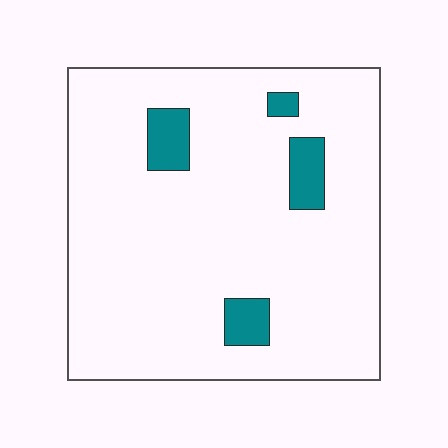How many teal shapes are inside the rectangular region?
4.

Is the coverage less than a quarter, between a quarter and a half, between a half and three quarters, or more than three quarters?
Less than a quarter.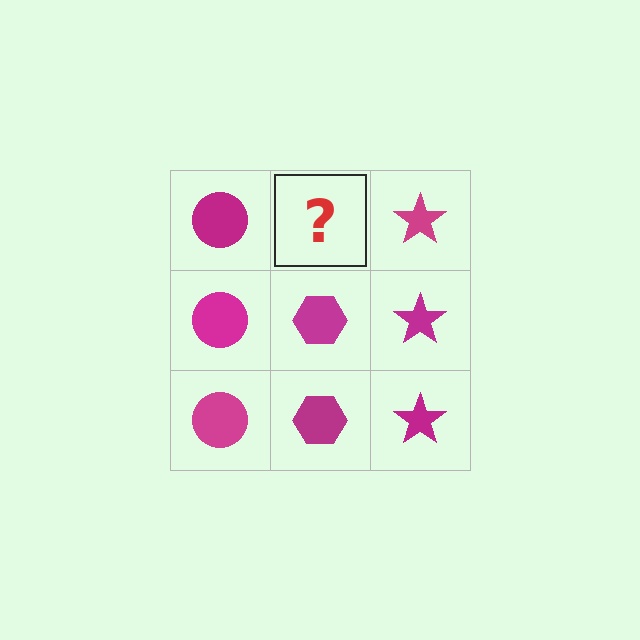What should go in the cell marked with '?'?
The missing cell should contain a magenta hexagon.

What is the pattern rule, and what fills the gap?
The rule is that each column has a consistent shape. The gap should be filled with a magenta hexagon.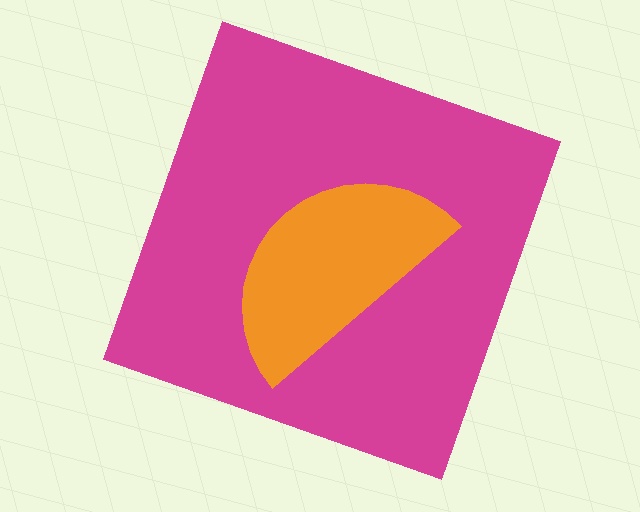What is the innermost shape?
The orange semicircle.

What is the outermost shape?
The magenta square.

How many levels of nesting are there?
2.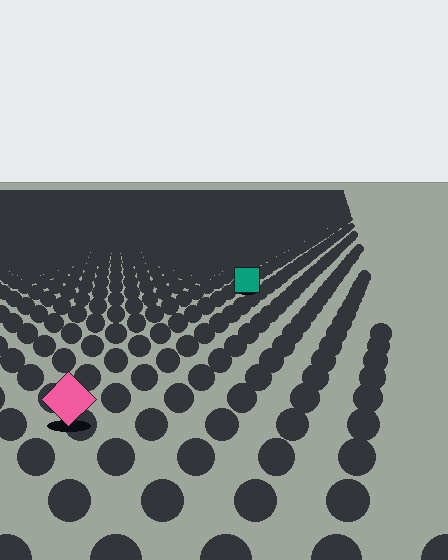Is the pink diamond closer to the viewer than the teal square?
Yes. The pink diamond is closer — you can tell from the texture gradient: the ground texture is coarser near it.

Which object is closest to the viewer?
The pink diamond is closest. The texture marks near it are larger and more spread out.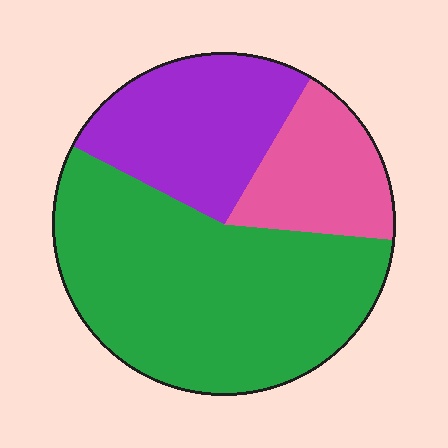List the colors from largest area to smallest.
From largest to smallest: green, purple, pink.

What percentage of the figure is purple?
Purple takes up between a sixth and a third of the figure.